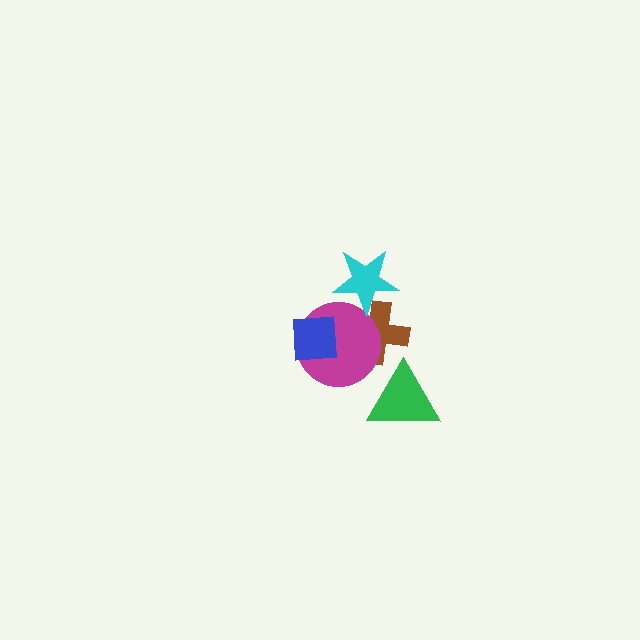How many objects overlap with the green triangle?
0 objects overlap with the green triangle.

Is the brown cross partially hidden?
Yes, it is partially covered by another shape.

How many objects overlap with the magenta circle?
3 objects overlap with the magenta circle.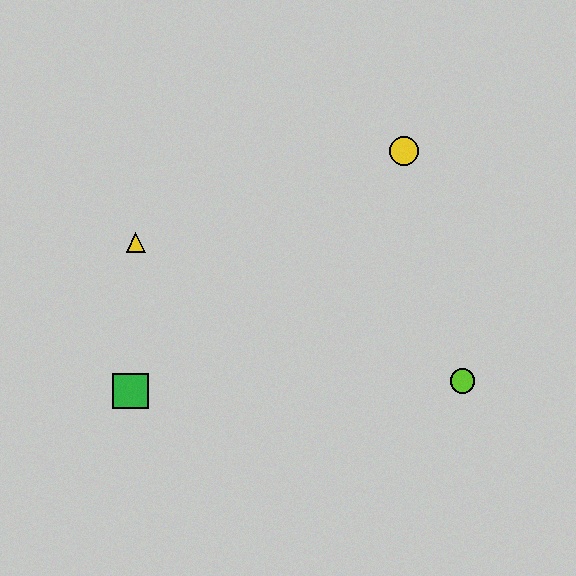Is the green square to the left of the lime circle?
Yes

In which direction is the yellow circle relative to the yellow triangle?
The yellow circle is to the right of the yellow triangle.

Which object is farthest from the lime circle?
The yellow triangle is farthest from the lime circle.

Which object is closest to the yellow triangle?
The green square is closest to the yellow triangle.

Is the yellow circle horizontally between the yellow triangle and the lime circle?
Yes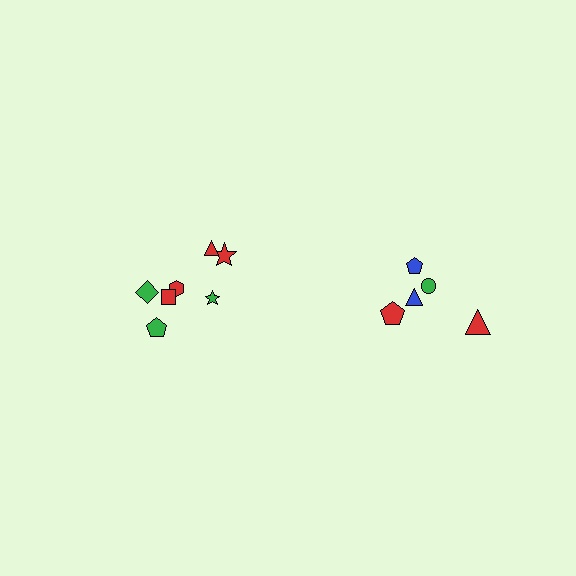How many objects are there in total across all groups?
There are 12 objects.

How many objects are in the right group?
There are 5 objects.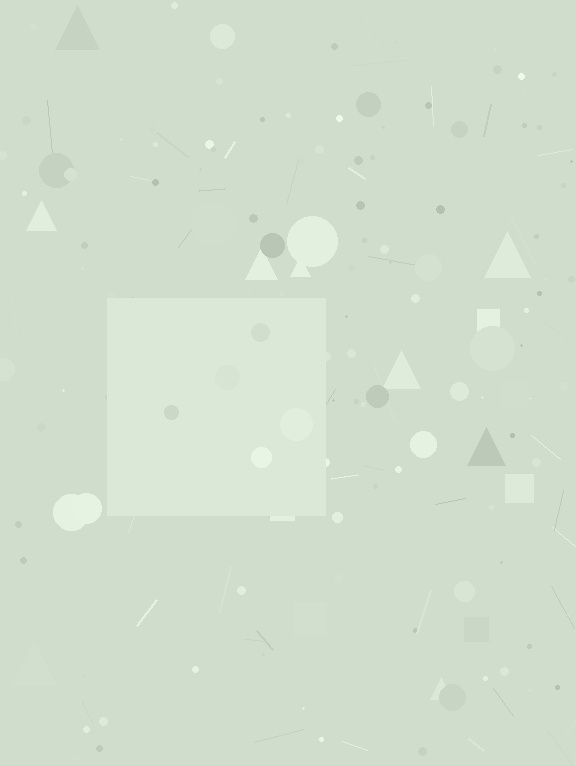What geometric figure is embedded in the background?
A square is embedded in the background.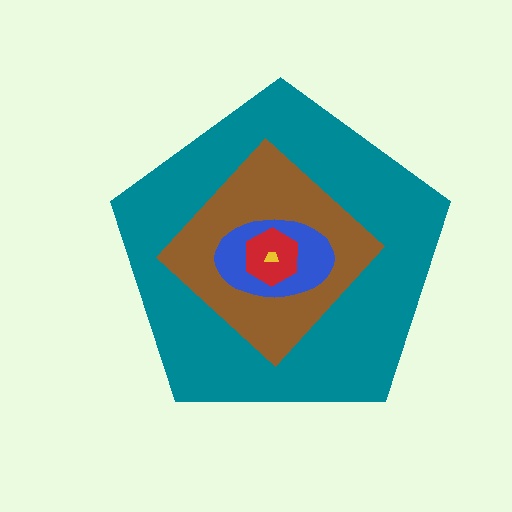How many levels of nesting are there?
5.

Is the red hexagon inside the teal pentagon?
Yes.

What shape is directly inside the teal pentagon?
The brown diamond.